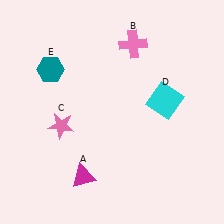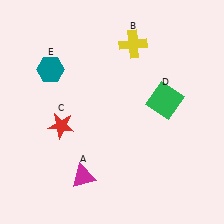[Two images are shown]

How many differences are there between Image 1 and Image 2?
There are 3 differences between the two images.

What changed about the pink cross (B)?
In Image 1, B is pink. In Image 2, it changed to yellow.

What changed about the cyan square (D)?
In Image 1, D is cyan. In Image 2, it changed to green.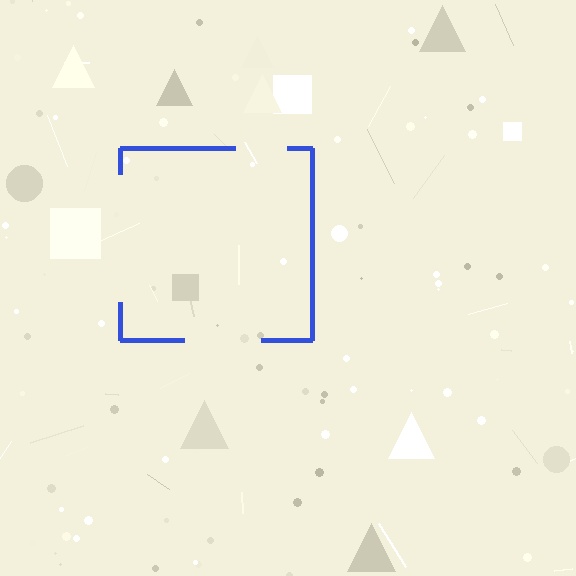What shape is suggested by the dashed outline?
The dashed outline suggests a square.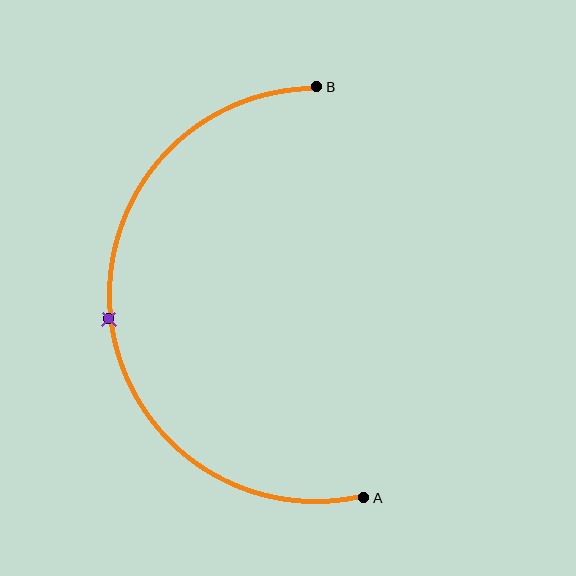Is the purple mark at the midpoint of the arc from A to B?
Yes. The purple mark lies on the arc at equal arc-length from both A and B — it is the arc midpoint.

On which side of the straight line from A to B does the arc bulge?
The arc bulges to the left of the straight line connecting A and B.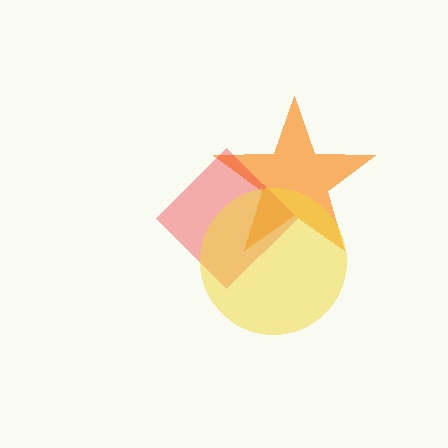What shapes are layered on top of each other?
The layered shapes are: an orange star, a red diamond, a yellow circle.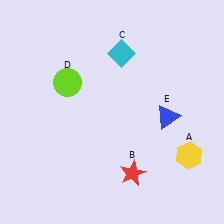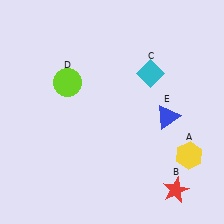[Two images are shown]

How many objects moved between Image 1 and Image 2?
2 objects moved between the two images.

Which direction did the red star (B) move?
The red star (B) moved right.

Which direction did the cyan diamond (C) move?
The cyan diamond (C) moved right.